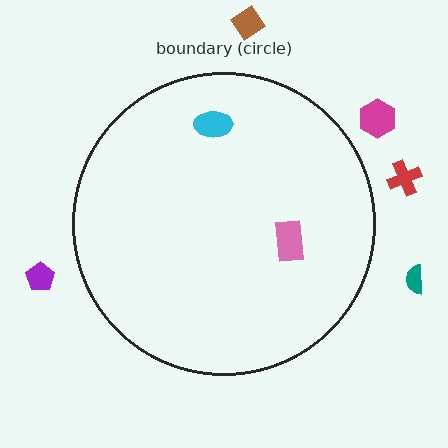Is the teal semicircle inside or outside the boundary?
Outside.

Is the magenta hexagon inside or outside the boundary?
Outside.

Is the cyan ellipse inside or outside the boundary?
Inside.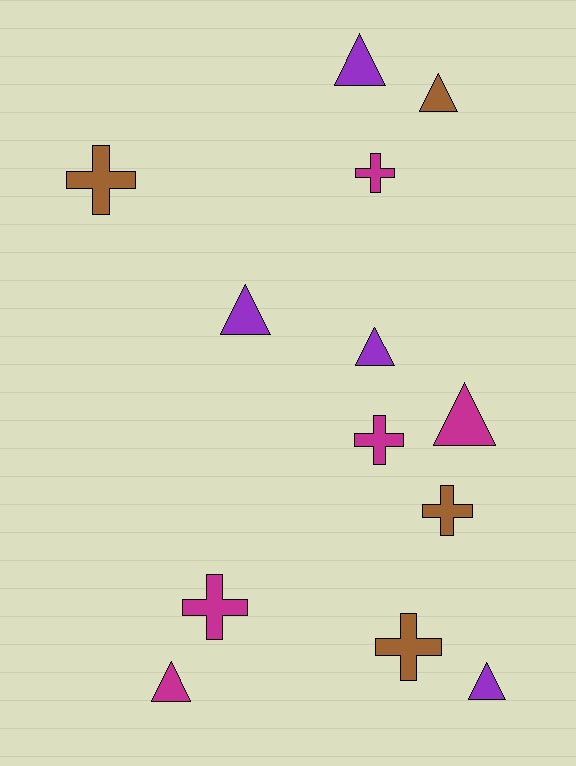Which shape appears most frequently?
Triangle, with 7 objects.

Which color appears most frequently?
Magenta, with 5 objects.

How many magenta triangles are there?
There are 2 magenta triangles.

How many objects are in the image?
There are 13 objects.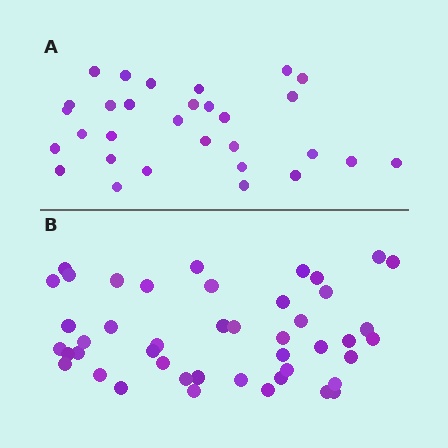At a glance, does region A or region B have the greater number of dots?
Region B (the bottom region) has more dots.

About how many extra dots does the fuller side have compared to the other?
Region B has approximately 15 more dots than region A.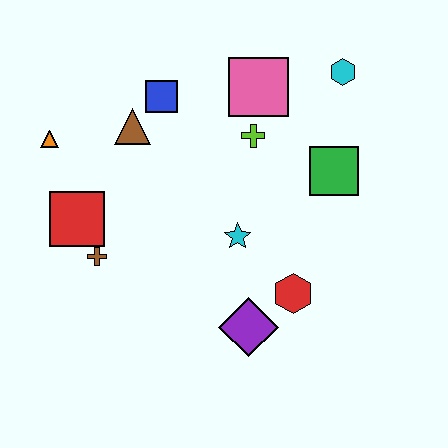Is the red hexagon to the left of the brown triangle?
No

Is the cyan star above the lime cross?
No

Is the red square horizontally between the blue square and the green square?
No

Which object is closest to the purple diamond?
The red hexagon is closest to the purple diamond.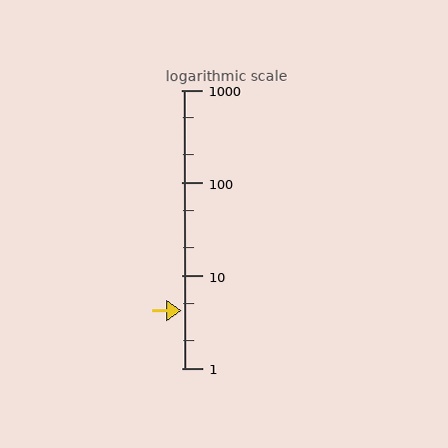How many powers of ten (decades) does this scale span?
The scale spans 3 decades, from 1 to 1000.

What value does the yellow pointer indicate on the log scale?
The pointer indicates approximately 4.2.